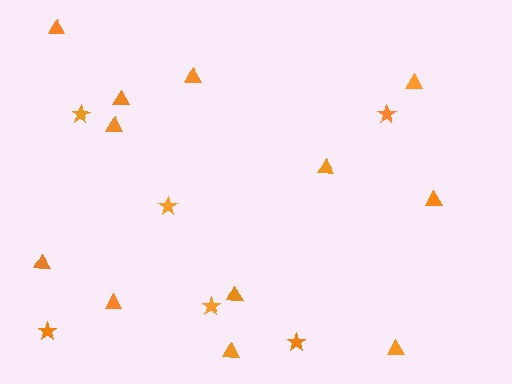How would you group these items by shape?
There are 2 groups: one group of stars (6) and one group of triangles (12).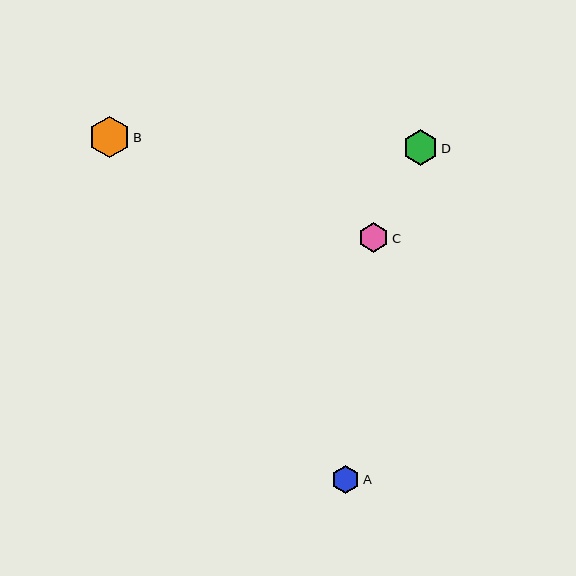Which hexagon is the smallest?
Hexagon A is the smallest with a size of approximately 29 pixels.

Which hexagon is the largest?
Hexagon B is the largest with a size of approximately 42 pixels.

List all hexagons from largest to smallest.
From largest to smallest: B, D, C, A.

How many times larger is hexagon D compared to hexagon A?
Hexagon D is approximately 1.2 times the size of hexagon A.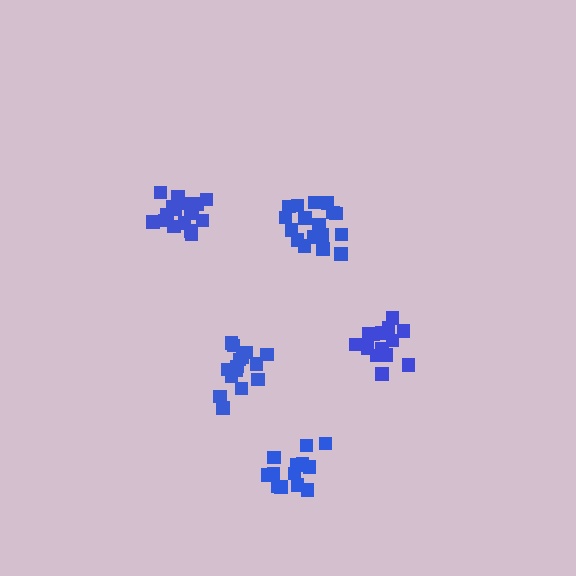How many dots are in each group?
Group 1: 17 dots, Group 2: 15 dots, Group 3: 15 dots, Group 4: 18 dots, Group 5: 13 dots (78 total).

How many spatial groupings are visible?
There are 5 spatial groupings.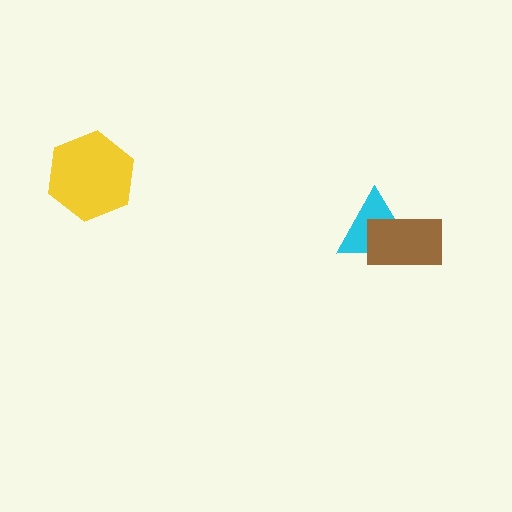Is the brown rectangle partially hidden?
No, no other shape covers it.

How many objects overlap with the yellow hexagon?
0 objects overlap with the yellow hexagon.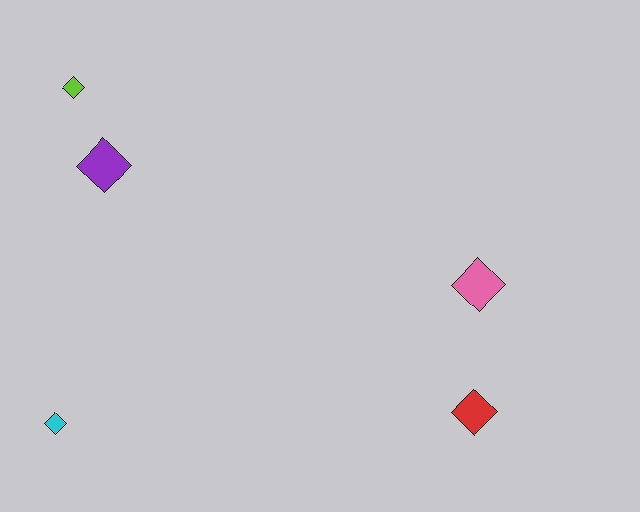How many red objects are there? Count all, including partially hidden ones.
There is 1 red object.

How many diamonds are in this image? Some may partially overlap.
There are 5 diamonds.